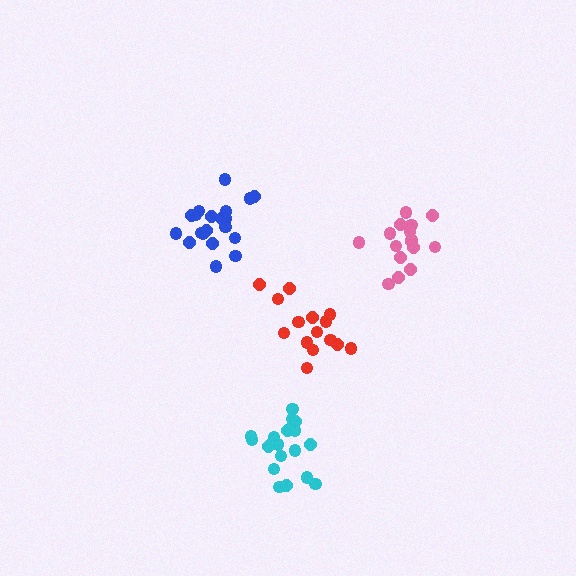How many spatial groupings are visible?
There are 4 spatial groupings.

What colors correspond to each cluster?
The clusters are colored: red, pink, blue, cyan.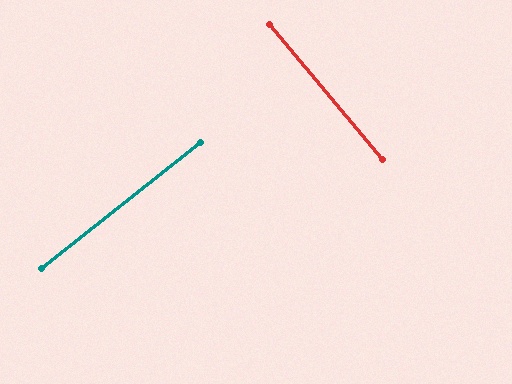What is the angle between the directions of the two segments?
Approximately 88 degrees.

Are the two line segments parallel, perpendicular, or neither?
Perpendicular — they meet at approximately 88°.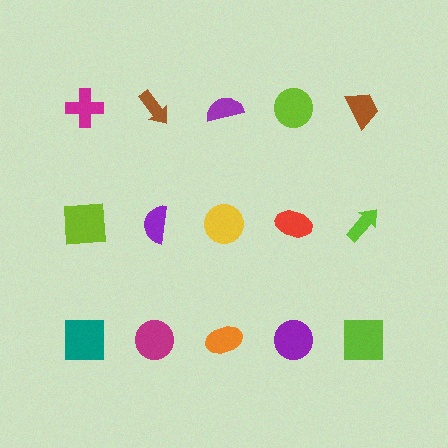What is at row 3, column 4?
A purple circle.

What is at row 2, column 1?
A lime square.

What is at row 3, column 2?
A magenta circle.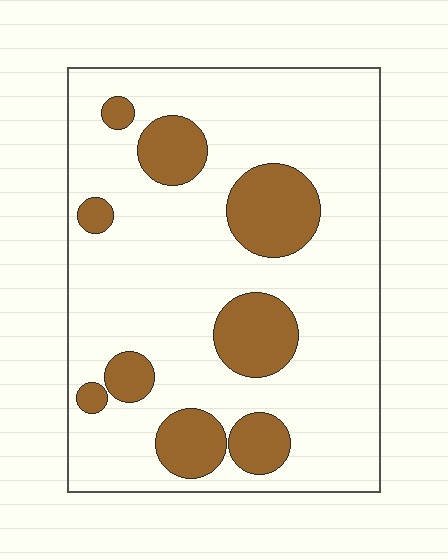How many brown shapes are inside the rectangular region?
9.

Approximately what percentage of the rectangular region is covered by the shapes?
Approximately 20%.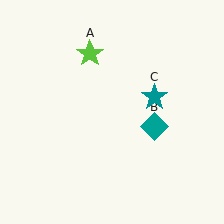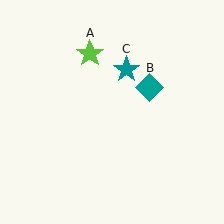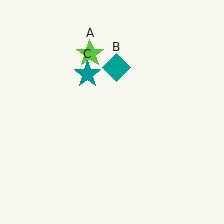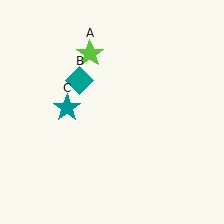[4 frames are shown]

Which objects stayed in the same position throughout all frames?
Lime star (object A) remained stationary.